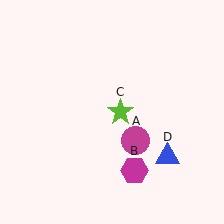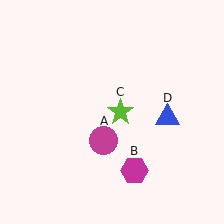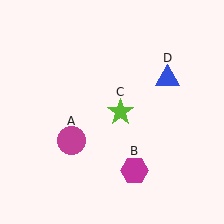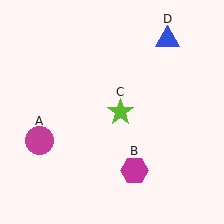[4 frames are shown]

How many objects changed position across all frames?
2 objects changed position: magenta circle (object A), blue triangle (object D).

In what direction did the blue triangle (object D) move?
The blue triangle (object D) moved up.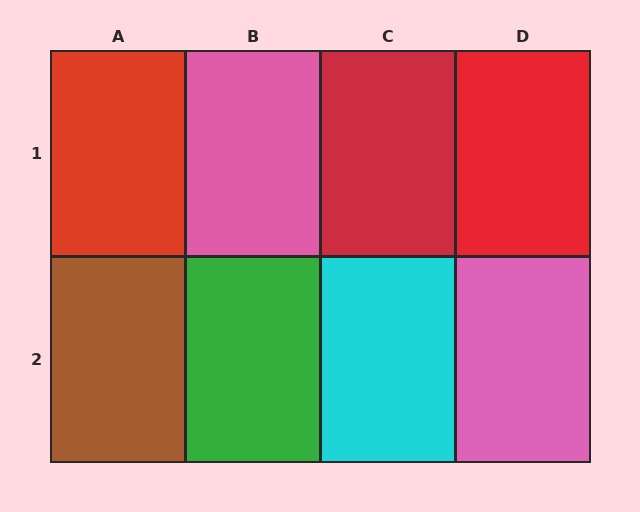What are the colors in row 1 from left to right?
Red, pink, red, red.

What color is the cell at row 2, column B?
Green.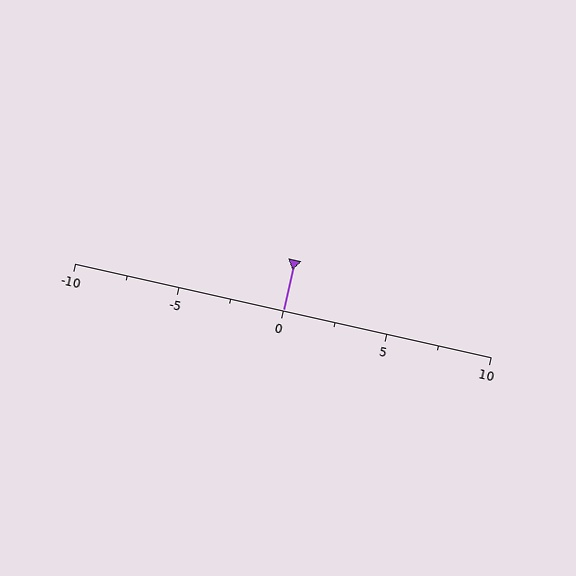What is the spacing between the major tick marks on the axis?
The major ticks are spaced 5 apart.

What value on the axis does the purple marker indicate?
The marker indicates approximately 0.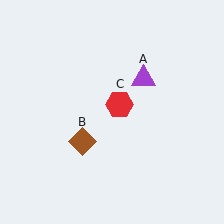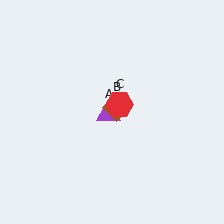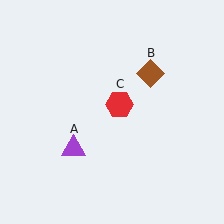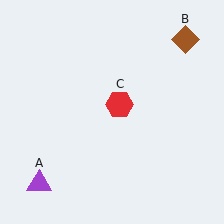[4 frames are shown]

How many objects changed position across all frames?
2 objects changed position: purple triangle (object A), brown diamond (object B).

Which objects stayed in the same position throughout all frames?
Red hexagon (object C) remained stationary.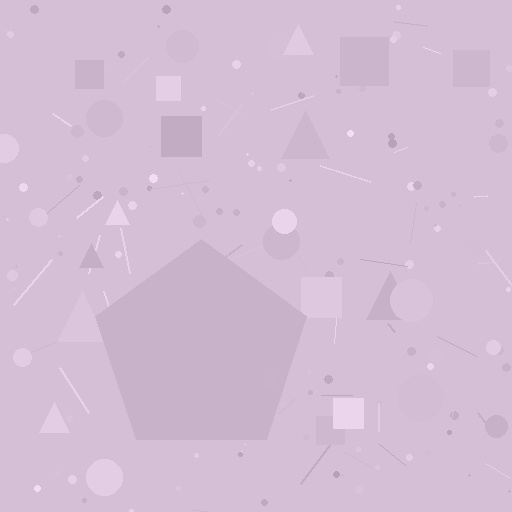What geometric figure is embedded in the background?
A pentagon is embedded in the background.